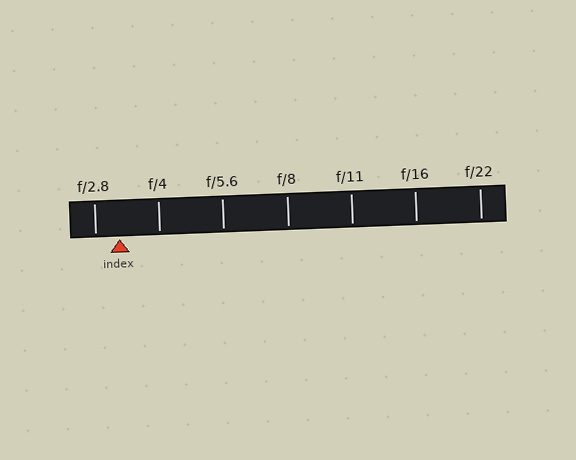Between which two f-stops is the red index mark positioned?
The index mark is between f/2.8 and f/4.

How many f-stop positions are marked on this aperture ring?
There are 7 f-stop positions marked.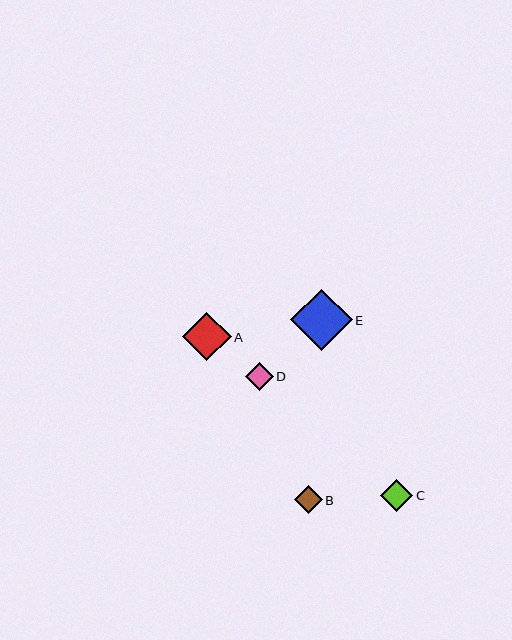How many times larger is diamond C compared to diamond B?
Diamond C is approximately 1.1 times the size of diamond B.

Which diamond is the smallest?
Diamond D is the smallest with a size of approximately 28 pixels.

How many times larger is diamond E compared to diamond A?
Diamond E is approximately 1.3 times the size of diamond A.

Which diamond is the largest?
Diamond E is the largest with a size of approximately 62 pixels.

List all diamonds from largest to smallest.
From largest to smallest: E, A, C, B, D.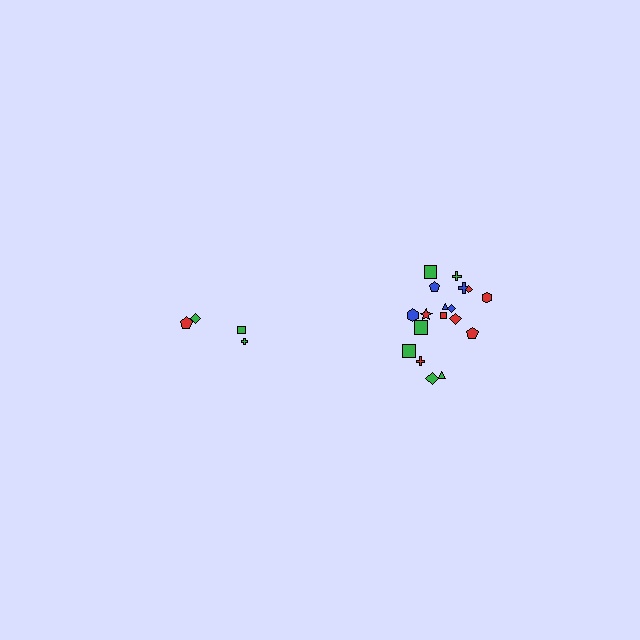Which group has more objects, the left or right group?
The right group.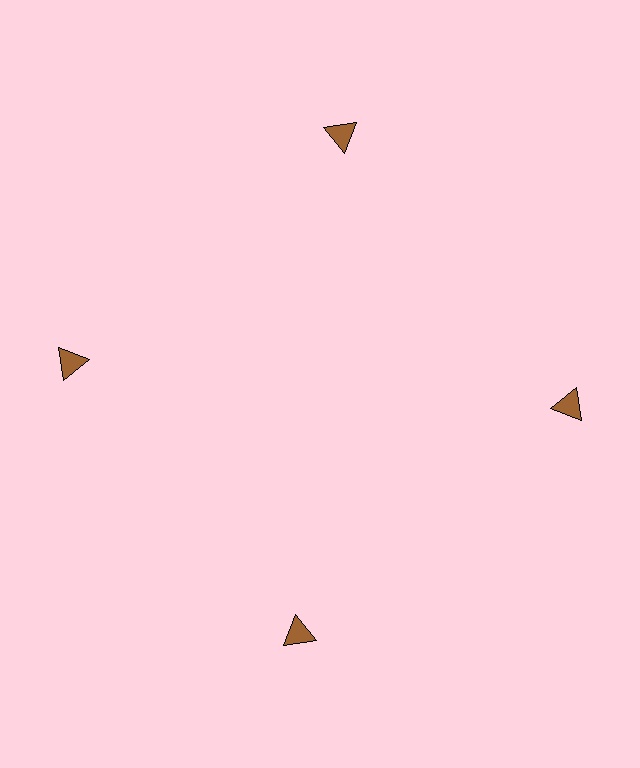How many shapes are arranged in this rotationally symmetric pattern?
There are 4 shapes, arranged in 4 groups of 1.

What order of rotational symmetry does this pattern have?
This pattern has 4-fold rotational symmetry.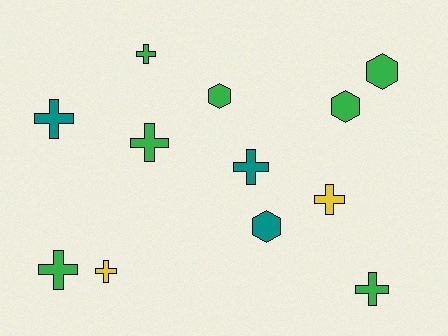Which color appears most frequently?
Green, with 7 objects.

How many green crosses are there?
There are 4 green crosses.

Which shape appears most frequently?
Cross, with 8 objects.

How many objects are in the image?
There are 12 objects.